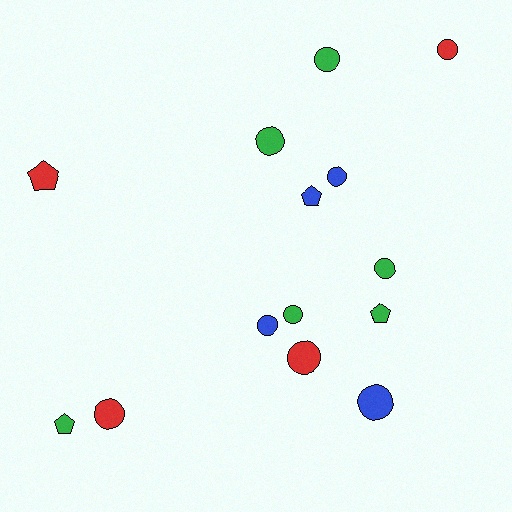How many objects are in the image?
There are 14 objects.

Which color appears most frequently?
Green, with 6 objects.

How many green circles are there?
There are 4 green circles.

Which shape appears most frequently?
Circle, with 10 objects.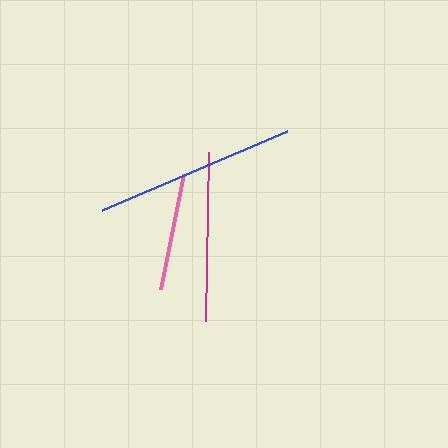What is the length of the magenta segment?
The magenta segment is approximately 169 pixels long.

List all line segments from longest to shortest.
From longest to shortest: blue, magenta, pink.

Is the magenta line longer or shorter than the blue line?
The blue line is longer than the magenta line.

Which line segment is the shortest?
The pink line is the shortest at approximately 117 pixels.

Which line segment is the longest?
The blue line is the longest at approximately 201 pixels.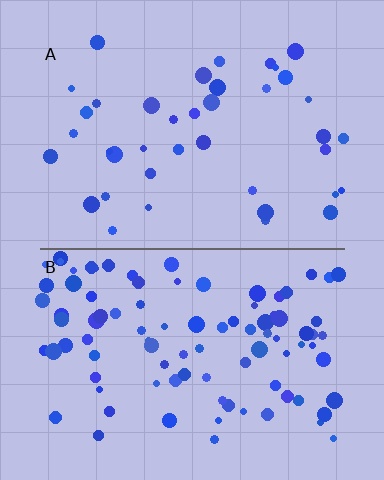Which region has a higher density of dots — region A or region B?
B (the bottom).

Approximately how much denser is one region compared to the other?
Approximately 2.4× — region B over region A.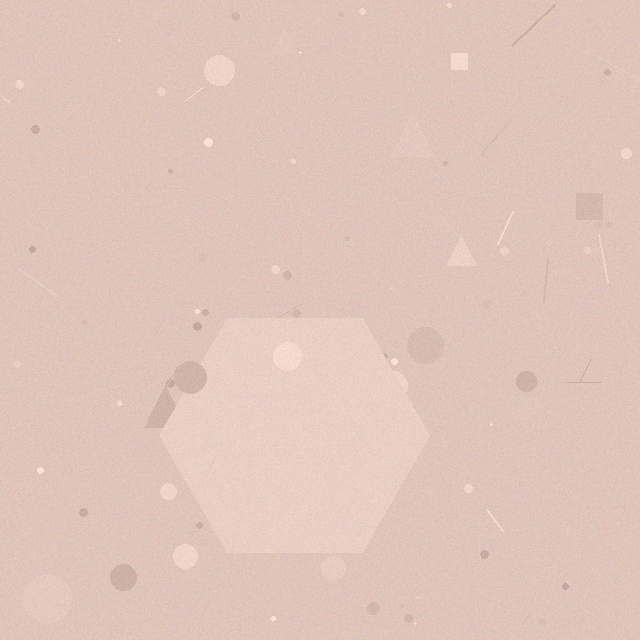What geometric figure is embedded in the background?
A hexagon is embedded in the background.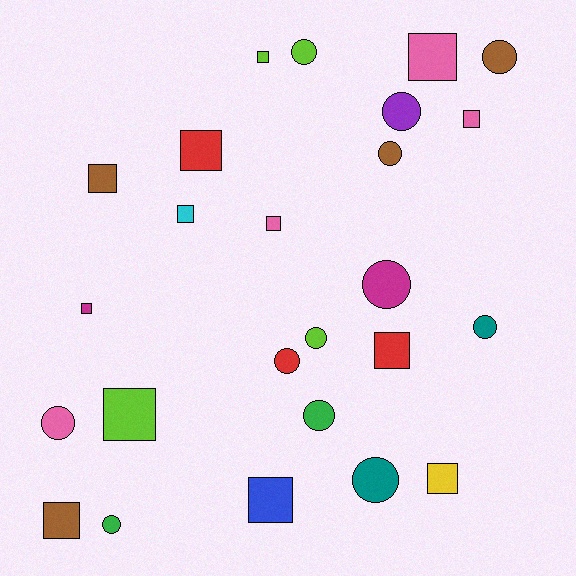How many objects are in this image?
There are 25 objects.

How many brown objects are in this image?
There are 4 brown objects.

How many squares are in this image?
There are 13 squares.